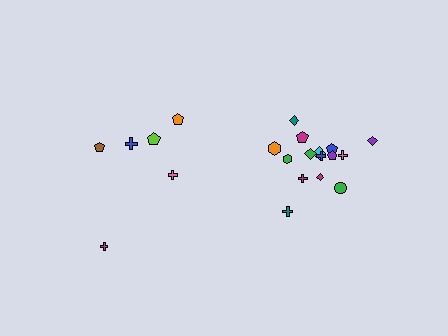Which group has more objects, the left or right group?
The right group.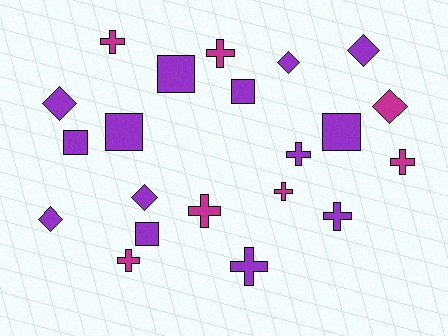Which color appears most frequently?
Purple, with 14 objects.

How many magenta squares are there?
There are no magenta squares.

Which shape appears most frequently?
Cross, with 9 objects.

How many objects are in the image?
There are 21 objects.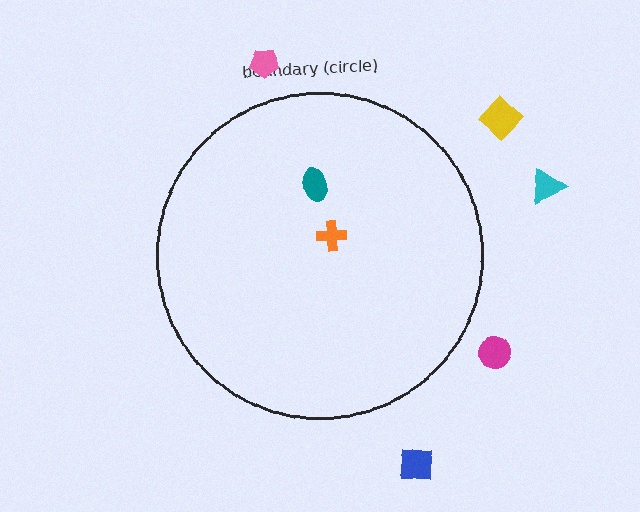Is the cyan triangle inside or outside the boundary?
Outside.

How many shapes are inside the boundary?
2 inside, 5 outside.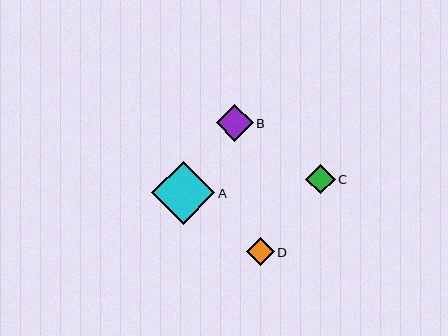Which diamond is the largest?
Diamond A is the largest with a size of approximately 63 pixels.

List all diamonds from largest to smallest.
From largest to smallest: A, B, C, D.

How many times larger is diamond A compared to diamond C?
Diamond A is approximately 2.1 times the size of diamond C.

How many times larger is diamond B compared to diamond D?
Diamond B is approximately 1.3 times the size of diamond D.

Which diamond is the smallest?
Diamond D is the smallest with a size of approximately 28 pixels.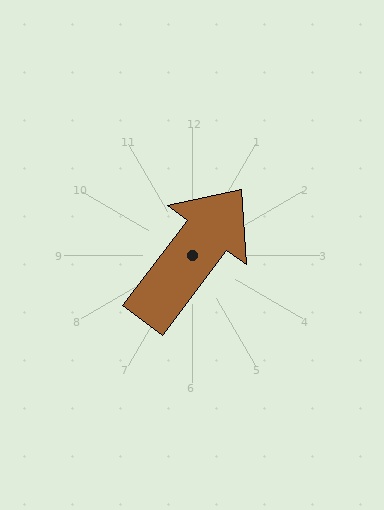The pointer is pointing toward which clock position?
Roughly 1 o'clock.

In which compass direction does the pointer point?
Northeast.